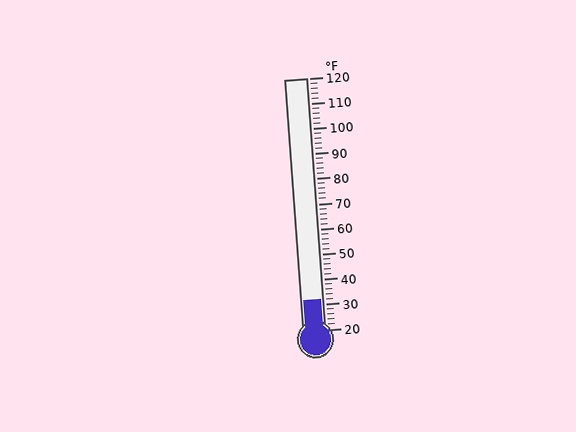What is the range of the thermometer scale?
The thermometer scale ranges from 20°F to 120°F.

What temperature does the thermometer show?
The thermometer shows approximately 32°F.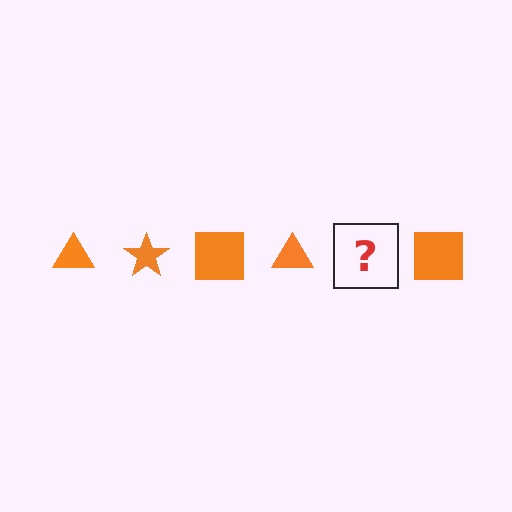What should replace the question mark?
The question mark should be replaced with an orange star.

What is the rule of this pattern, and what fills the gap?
The rule is that the pattern cycles through triangle, star, square shapes in orange. The gap should be filled with an orange star.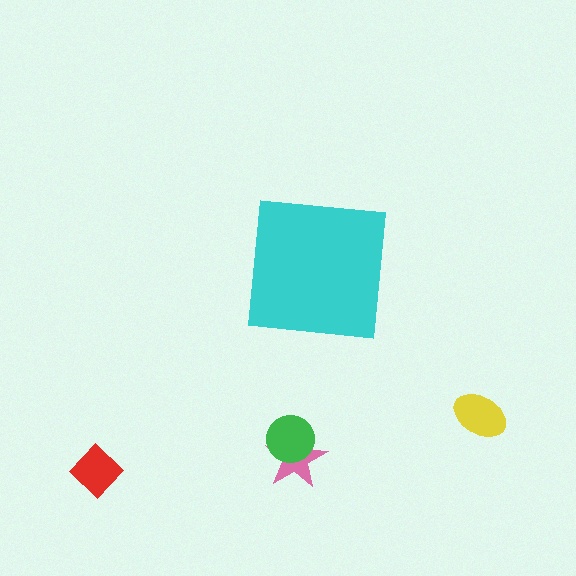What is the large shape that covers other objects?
A cyan square.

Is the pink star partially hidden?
No, the pink star is fully visible.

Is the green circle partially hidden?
No, the green circle is fully visible.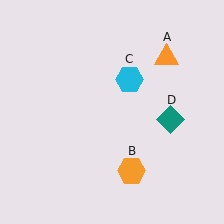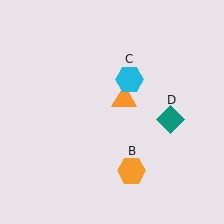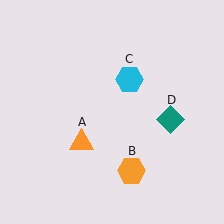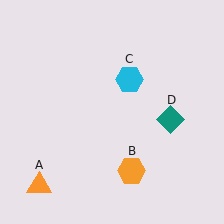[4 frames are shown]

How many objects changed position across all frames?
1 object changed position: orange triangle (object A).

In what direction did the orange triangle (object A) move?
The orange triangle (object A) moved down and to the left.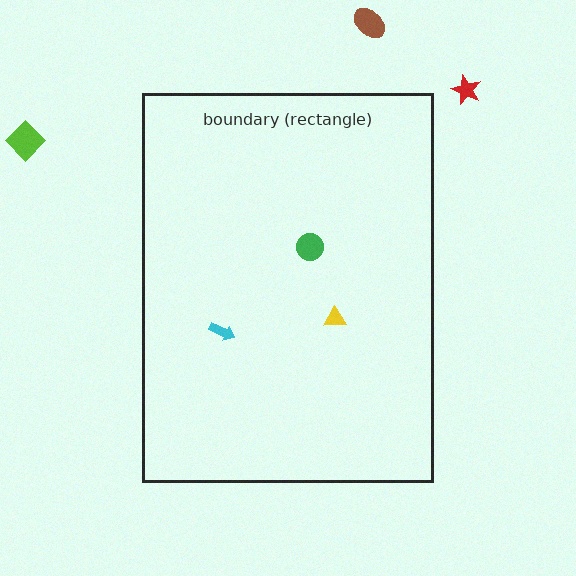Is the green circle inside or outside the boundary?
Inside.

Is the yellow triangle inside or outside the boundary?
Inside.